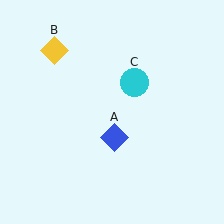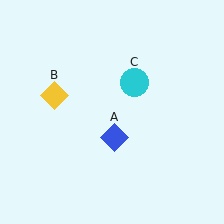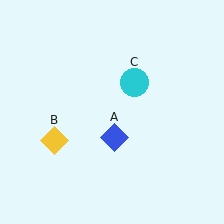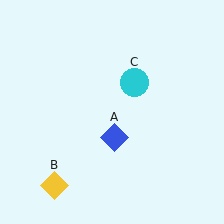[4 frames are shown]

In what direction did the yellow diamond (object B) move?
The yellow diamond (object B) moved down.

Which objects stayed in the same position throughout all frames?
Blue diamond (object A) and cyan circle (object C) remained stationary.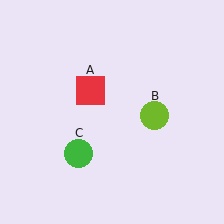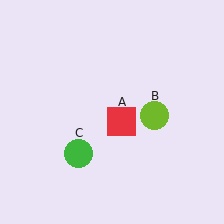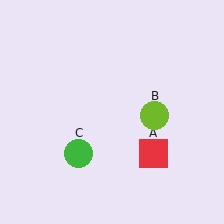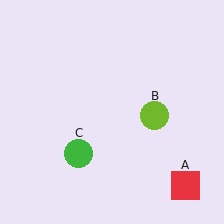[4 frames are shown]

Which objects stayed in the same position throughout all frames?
Lime circle (object B) and green circle (object C) remained stationary.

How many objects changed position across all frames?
1 object changed position: red square (object A).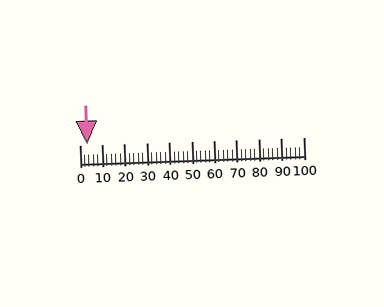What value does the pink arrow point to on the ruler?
The pink arrow points to approximately 3.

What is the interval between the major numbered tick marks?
The major tick marks are spaced 10 units apart.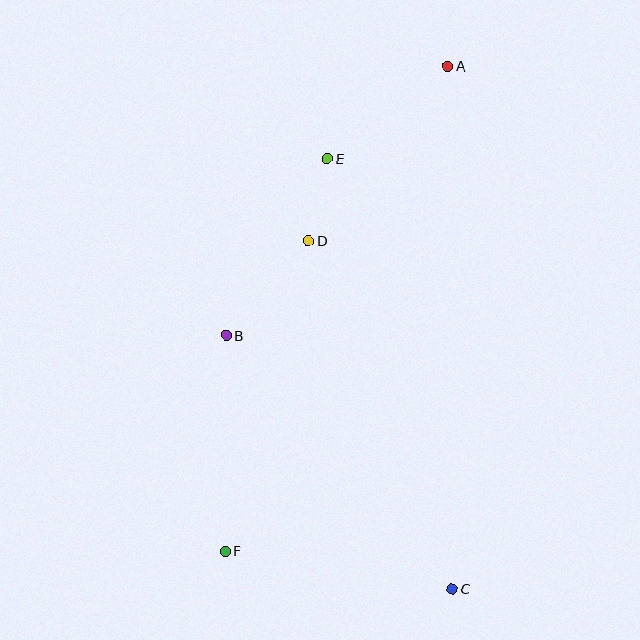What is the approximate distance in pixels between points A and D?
The distance between A and D is approximately 224 pixels.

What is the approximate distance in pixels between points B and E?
The distance between B and E is approximately 204 pixels.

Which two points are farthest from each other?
Points A and F are farthest from each other.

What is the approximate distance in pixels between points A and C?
The distance between A and C is approximately 523 pixels.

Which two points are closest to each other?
Points D and E are closest to each other.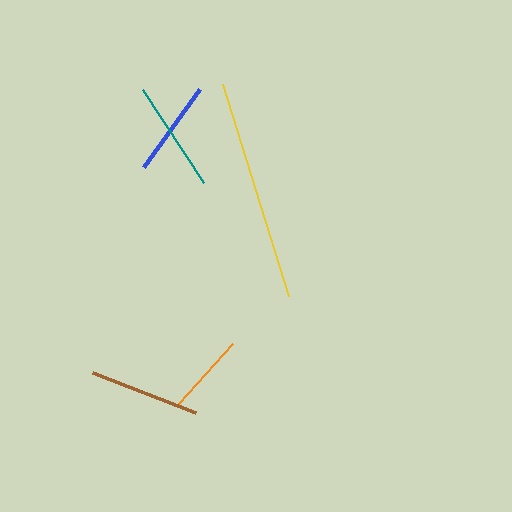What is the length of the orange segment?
The orange segment is approximately 82 pixels long.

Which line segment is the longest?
The yellow line is the longest at approximately 221 pixels.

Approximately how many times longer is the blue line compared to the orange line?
The blue line is approximately 1.2 times the length of the orange line.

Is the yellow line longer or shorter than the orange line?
The yellow line is longer than the orange line.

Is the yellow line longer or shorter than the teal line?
The yellow line is longer than the teal line.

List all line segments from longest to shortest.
From longest to shortest: yellow, teal, brown, blue, orange.